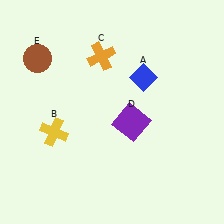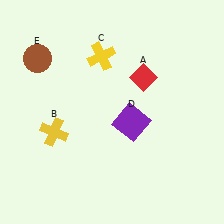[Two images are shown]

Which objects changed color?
A changed from blue to red. C changed from orange to yellow.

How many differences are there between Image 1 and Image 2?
There are 2 differences between the two images.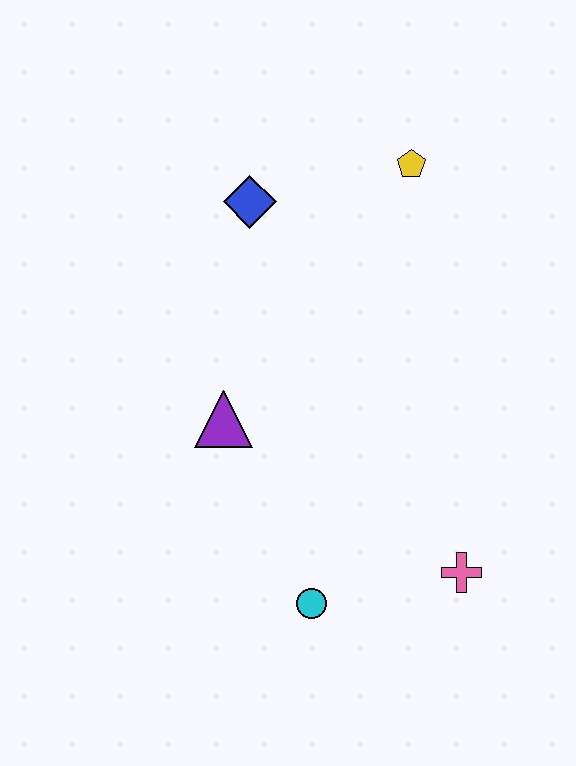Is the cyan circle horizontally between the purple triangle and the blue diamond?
No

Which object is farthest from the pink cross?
The blue diamond is farthest from the pink cross.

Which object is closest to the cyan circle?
The pink cross is closest to the cyan circle.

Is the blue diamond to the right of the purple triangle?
Yes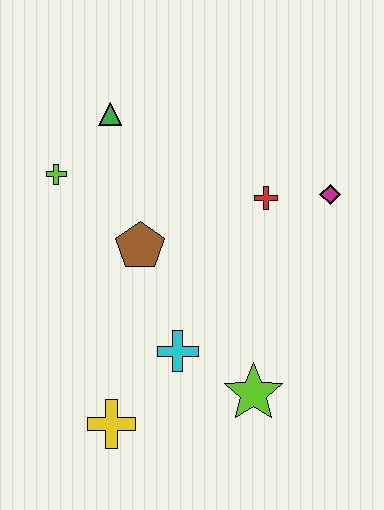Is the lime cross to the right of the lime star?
No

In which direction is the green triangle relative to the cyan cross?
The green triangle is above the cyan cross.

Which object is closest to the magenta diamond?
The red cross is closest to the magenta diamond.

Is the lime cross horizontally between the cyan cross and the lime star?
No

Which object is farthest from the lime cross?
The lime star is farthest from the lime cross.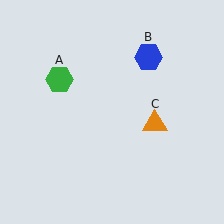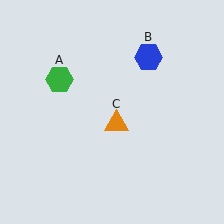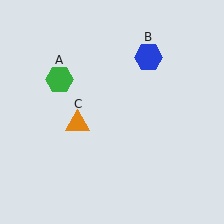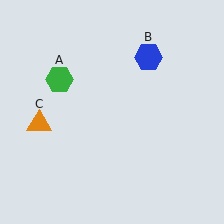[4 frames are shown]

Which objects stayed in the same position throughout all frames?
Green hexagon (object A) and blue hexagon (object B) remained stationary.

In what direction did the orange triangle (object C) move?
The orange triangle (object C) moved left.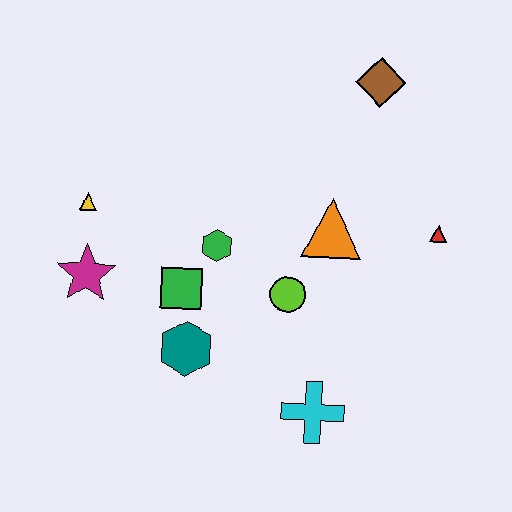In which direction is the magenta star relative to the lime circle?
The magenta star is to the left of the lime circle.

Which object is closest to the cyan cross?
The lime circle is closest to the cyan cross.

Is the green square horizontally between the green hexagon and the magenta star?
Yes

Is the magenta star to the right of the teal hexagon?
No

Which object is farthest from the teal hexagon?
The brown diamond is farthest from the teal hexagon.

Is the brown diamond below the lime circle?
No